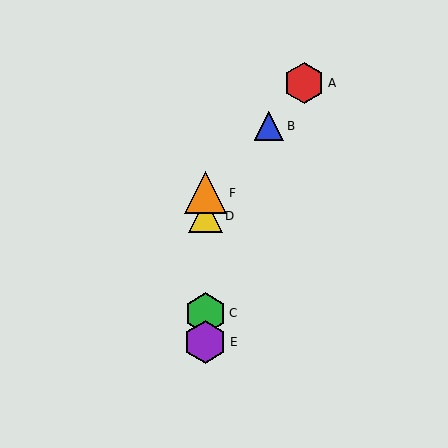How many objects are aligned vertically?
4 objects (C, D, E, F) are aligned vertically.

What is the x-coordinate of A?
Object A is at x≈304.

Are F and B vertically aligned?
No, F is at x≈205 and B is at x≈269.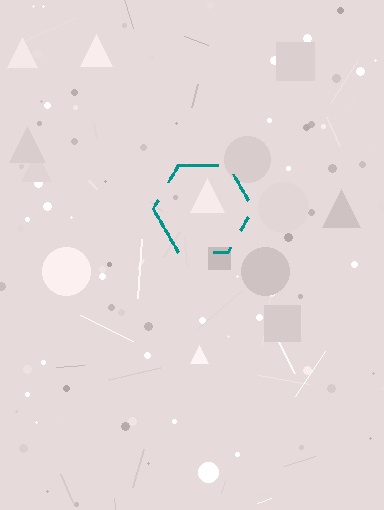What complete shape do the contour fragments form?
The contour fragments form a hexagon.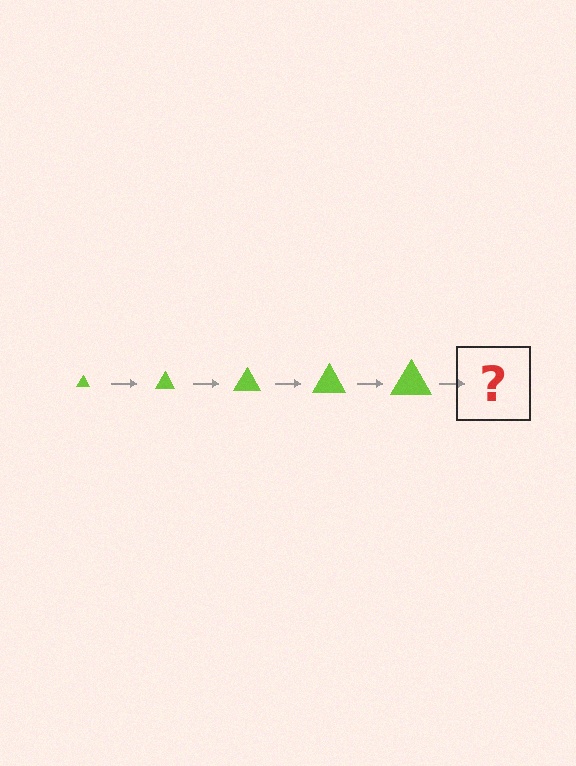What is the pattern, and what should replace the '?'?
The pattern is that the triangle gets progressively larger each step. The '?' should be a lime triangle, larger than the previous one.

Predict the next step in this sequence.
The next step is a lime triangle, larger than the previous one.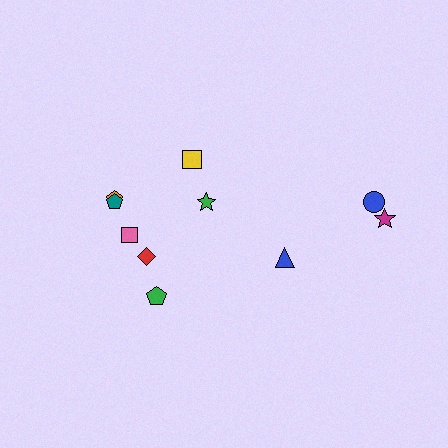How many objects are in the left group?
There are 7 objects.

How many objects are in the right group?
There are 3 objects.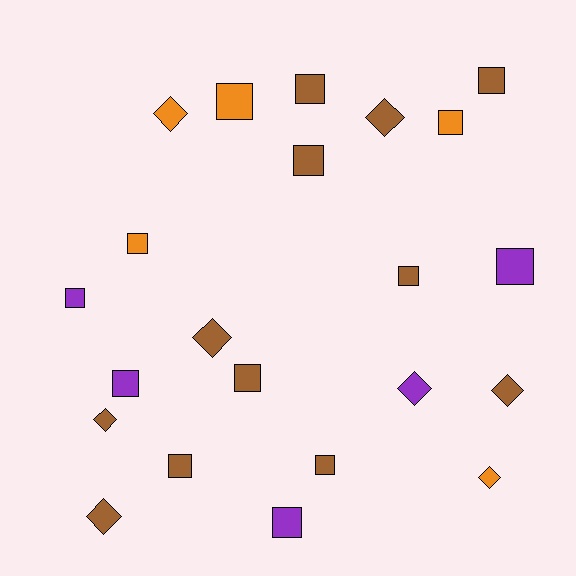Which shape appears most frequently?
Square, with 14 objects.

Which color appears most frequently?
Brown, with 12 objects.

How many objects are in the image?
There are 22 objects.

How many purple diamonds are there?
There is 1 purple diamond.